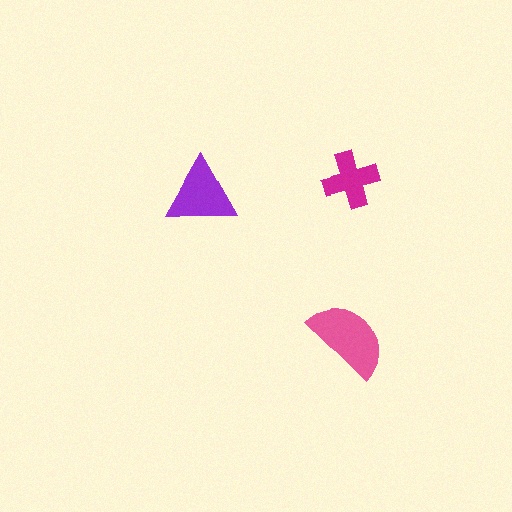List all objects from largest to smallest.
The pink semicircle, the purple triangle, the magenta cross.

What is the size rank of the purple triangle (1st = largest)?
2nd.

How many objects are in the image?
There are 3 objects in the image.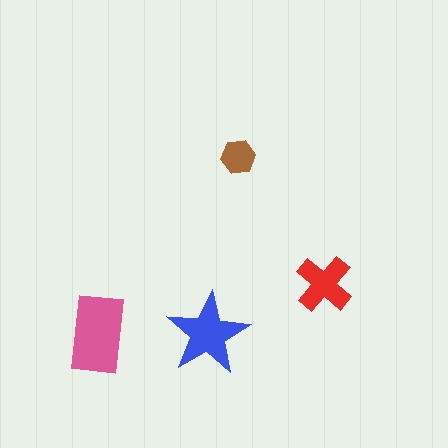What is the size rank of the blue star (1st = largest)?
2nd.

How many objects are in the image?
There are 4 objects in the image.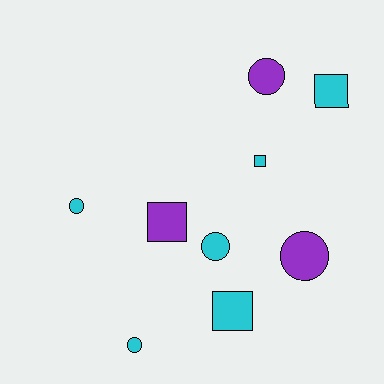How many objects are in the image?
There are 9 objects.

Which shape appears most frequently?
Circle, with 5 objects.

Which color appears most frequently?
Cyan, with 6 objects.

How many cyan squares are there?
There are 3 cyan squares.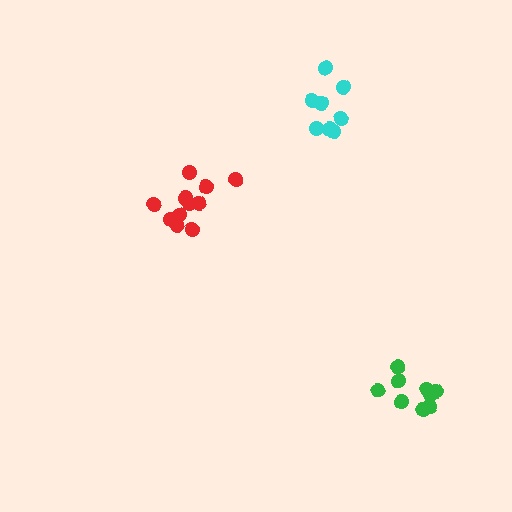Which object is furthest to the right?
The green cluster is rightmost.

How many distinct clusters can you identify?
There are 3 distinct clusters.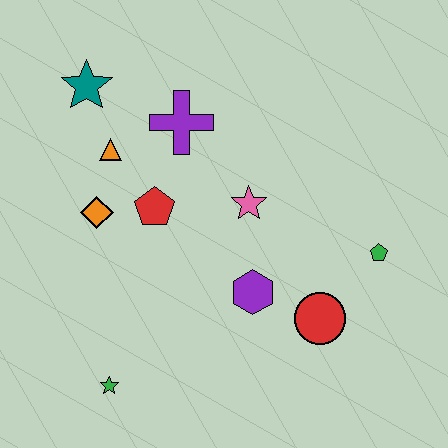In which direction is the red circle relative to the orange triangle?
The red circle is to the right of the orange triangle.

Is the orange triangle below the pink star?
No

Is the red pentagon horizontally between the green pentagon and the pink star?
No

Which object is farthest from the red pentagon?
The green pentagon is farthest from the red pentagon.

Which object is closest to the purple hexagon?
The red circle is closest to the purple hexagon.